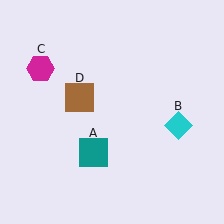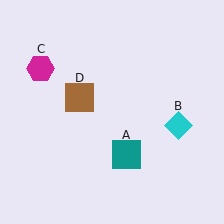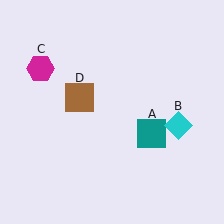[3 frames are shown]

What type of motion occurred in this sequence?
The teal square (object A) rotated counterclockwise around the center of the scene.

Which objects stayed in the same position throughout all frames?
Cyan diamond (object B) and magenta hexagon (object C) and brown square (object D) remained stationary.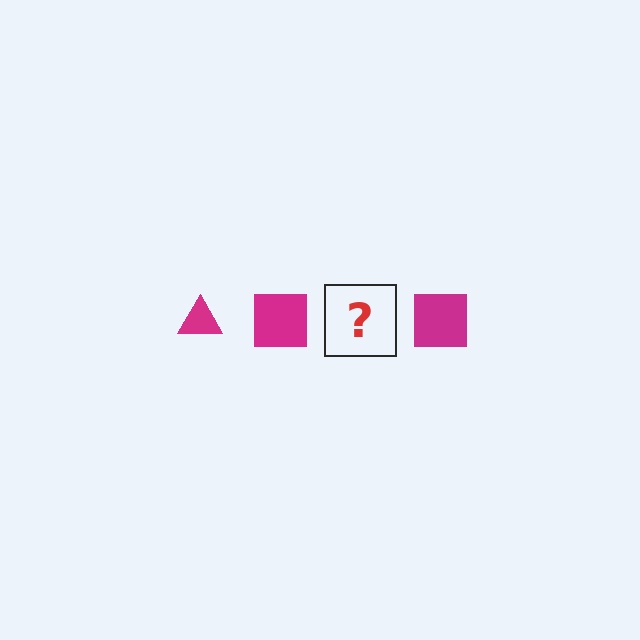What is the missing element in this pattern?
The missing element is a magenta triangle.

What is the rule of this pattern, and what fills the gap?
The rule is that the pattern cycles through triangle, square shapes in magenta. The gap should be filled with a magenta triangle.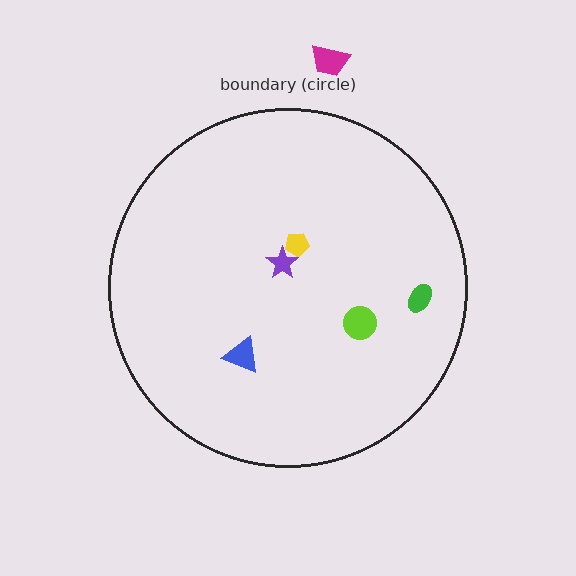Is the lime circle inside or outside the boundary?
Inside.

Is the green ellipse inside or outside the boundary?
Inside.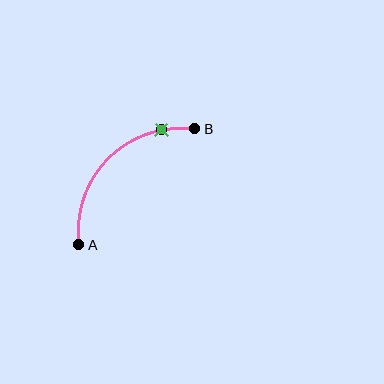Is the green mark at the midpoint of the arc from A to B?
No. The green mark lies on the arc but is closer to endpoint B. The arc midpoint would be at the point on the curve equidistant along the arc from both A and B.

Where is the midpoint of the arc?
The arc midpoint is the point on the curve farthest from the straight line joining A and B. It sits above and to the left of that line.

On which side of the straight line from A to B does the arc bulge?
The arc bulges above and to the left of the straight line connecting A and B.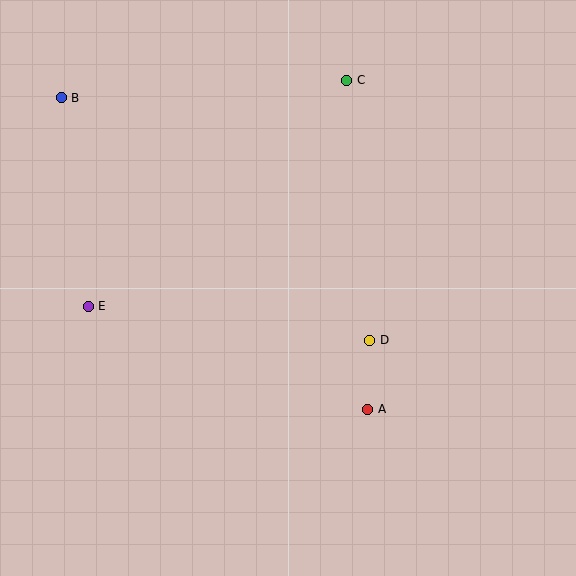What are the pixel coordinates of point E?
Point E is at (88, 306).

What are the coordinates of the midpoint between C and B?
The midpoint between C and B is at (204, 89).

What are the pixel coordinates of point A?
Point A is at (368, 409).